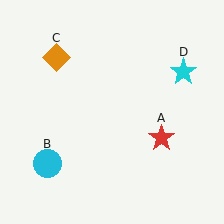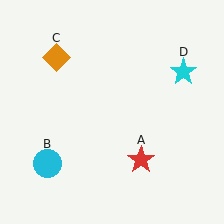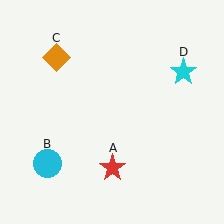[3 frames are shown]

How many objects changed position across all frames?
1 object changed position: red star (object A).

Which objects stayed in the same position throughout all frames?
Cyan circle (object B) and orange diamond (object C) and cyan star (object D) remained stationary.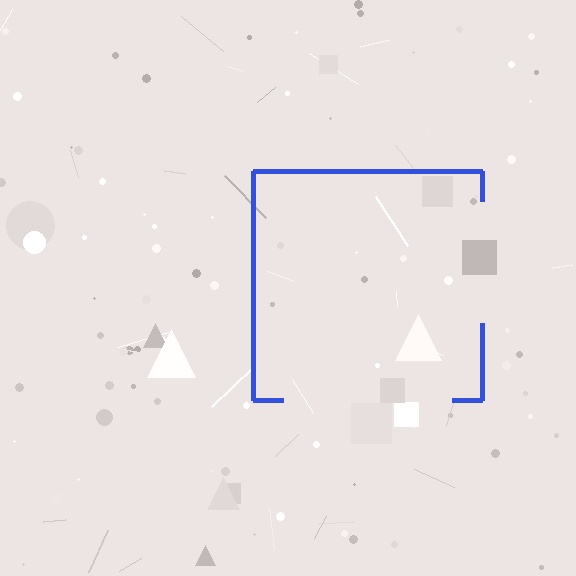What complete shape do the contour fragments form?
The contour fragments form a square.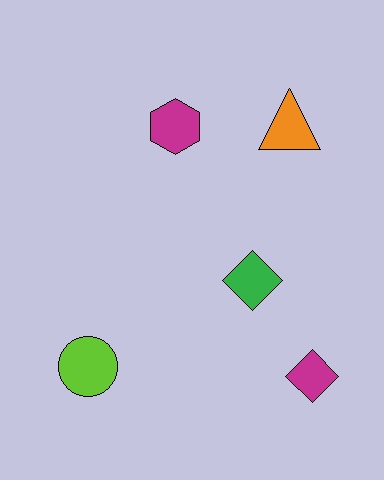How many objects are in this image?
There are 5 objects.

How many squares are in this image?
There are no squares.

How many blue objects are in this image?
There are no blue objects.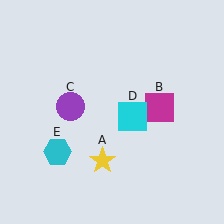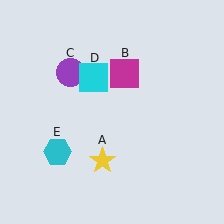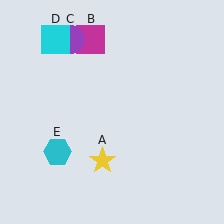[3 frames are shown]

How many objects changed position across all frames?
3 objects changed position: magenta square (object B), purple circle (object C), cyan square (object D).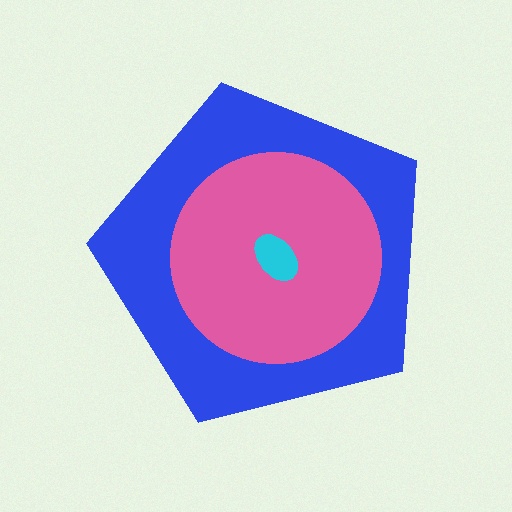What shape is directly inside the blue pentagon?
The pink circle.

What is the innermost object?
The cyan ellipse.